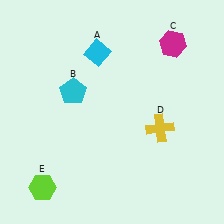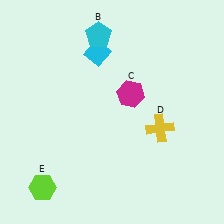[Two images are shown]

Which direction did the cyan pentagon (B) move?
The cyan pentagon (B) moved up.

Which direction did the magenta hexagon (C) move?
The magenta hexagon (C) moved down.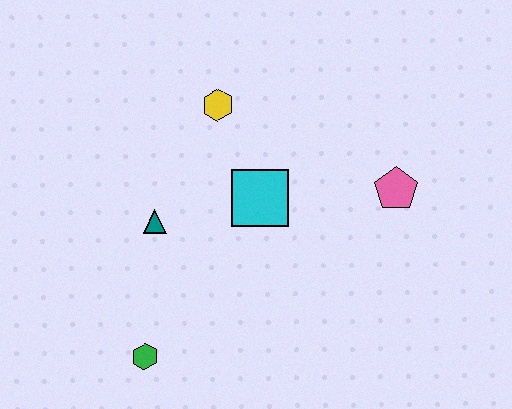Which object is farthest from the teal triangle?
The pink pentagon is farthest from the teal triangle.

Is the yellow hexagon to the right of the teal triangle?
Yes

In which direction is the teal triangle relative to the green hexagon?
The teal triangle is above the green hexagon.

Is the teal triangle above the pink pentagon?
No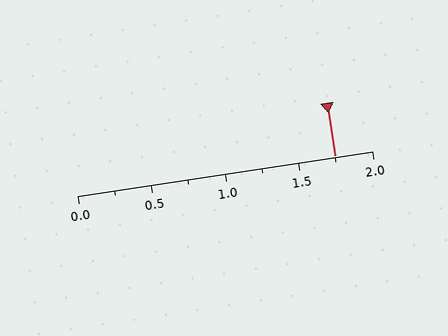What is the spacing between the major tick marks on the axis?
The major ticks are spaced 0.5 apart.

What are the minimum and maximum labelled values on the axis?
The axis runs from 0.0 to 2.0.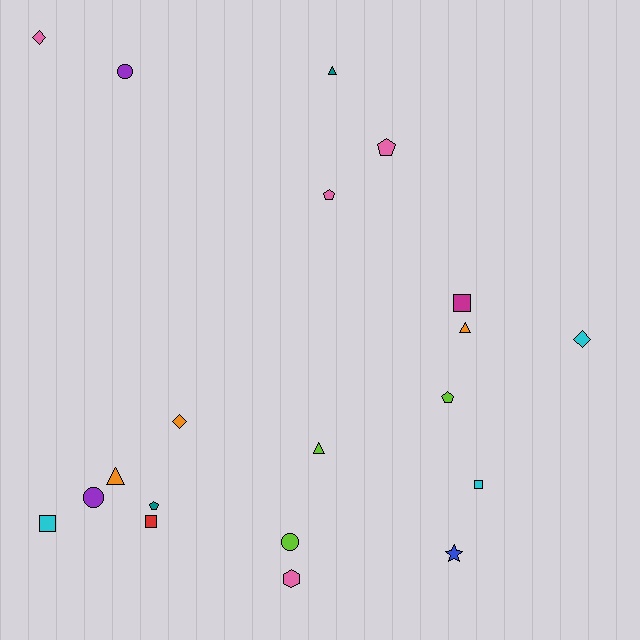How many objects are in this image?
There are 20 objects.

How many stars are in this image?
There is 1 star.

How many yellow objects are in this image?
There are no yellow objects.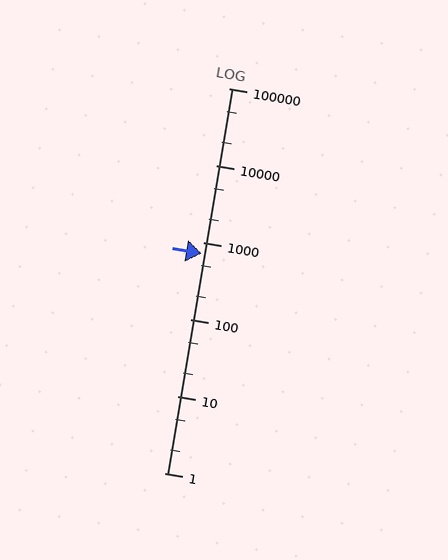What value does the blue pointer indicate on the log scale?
The pointer indicates approximately 720.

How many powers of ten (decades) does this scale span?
The scale spans 5 decades, from 1 to 100000.